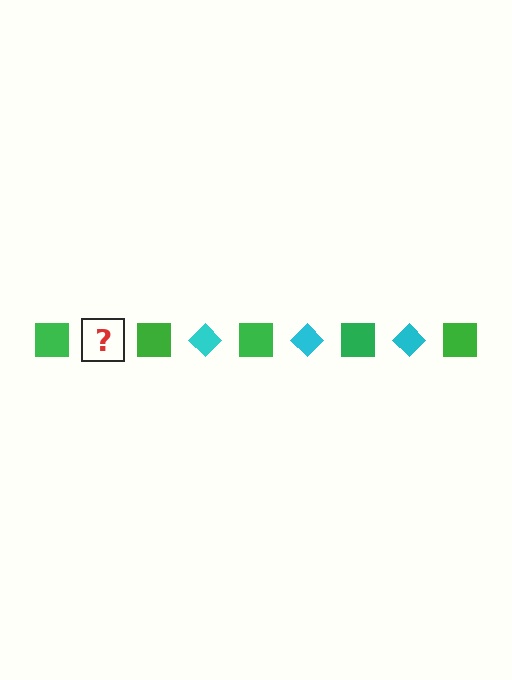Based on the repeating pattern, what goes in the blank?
The blank should be a cyan diamond.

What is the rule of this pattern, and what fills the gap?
The rule is that the pattern alternates between green square and cyan diamond. The gap should be filled with a cyan diamond.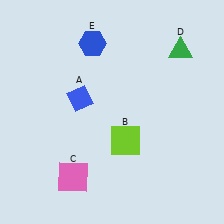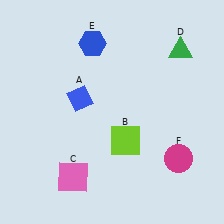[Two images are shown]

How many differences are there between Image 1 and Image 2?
There is 1 difference between the two images.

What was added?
A magenta circle (F) was added in Image 2.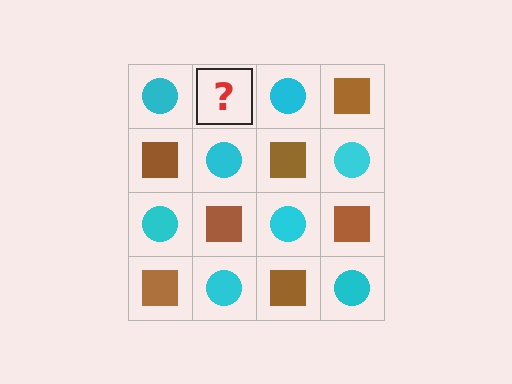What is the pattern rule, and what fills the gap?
The rule is that it alternates cyan circle and brown square in a checkerboard pattern. The gap should be filled with a brown square.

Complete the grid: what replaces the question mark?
The question mark should be replaced with a brown square.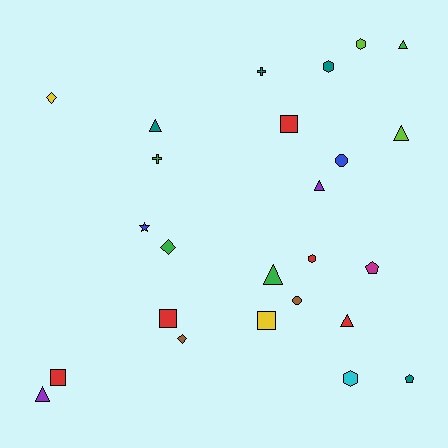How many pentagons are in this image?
There are 2 pentagons.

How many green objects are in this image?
There are 4 green objects.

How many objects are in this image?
There are 25 objects.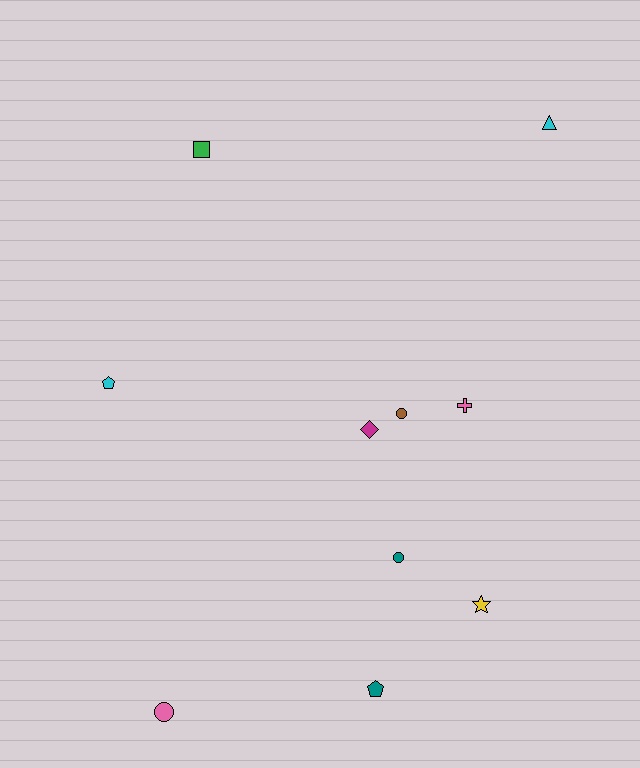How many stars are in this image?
There is 1 star.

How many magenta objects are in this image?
There is 1 magenta object.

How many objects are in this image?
There are 10 objects.